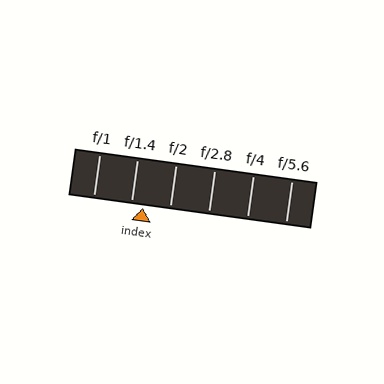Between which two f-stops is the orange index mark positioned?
The index mark is between f/1.4 and f/2.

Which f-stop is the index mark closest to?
The index mark is closest to f/1.4.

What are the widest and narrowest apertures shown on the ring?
The widest aperture shown is f/1 and the narrowest is f/5.6.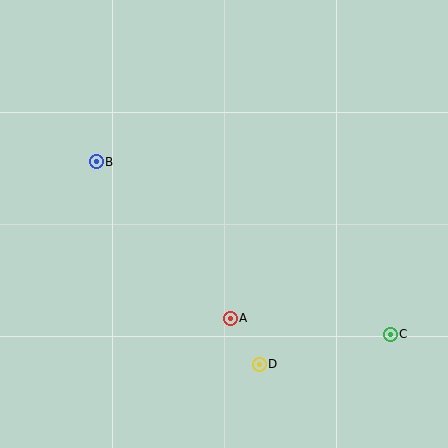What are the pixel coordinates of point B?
Point B is at (96, 162).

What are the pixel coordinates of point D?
Point D is at (259, 364).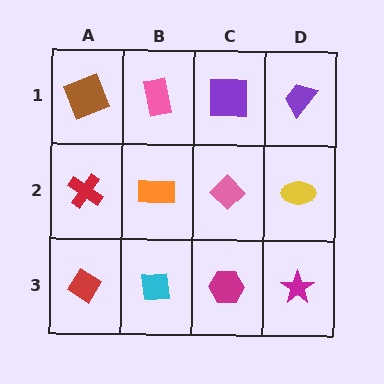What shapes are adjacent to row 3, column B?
An orange rectangle (row 2, column B), a red diamond (row 3, column A), a magenta hexagon (row 3, column C).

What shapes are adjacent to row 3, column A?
A red cross (row 2, column A), a cyan square (row 3, column B).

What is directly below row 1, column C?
A pink diamond.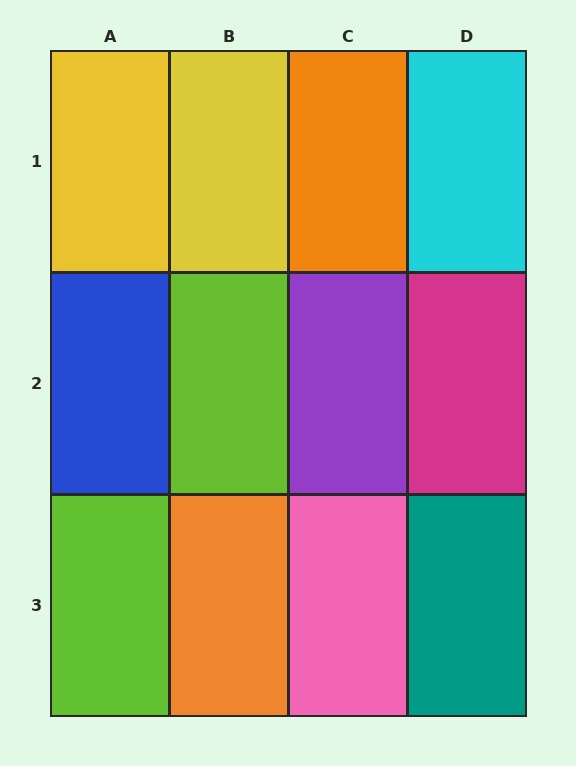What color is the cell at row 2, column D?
Magenta.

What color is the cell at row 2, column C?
Purple.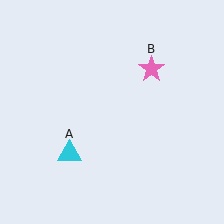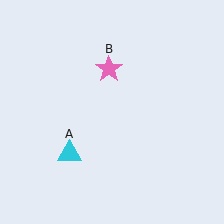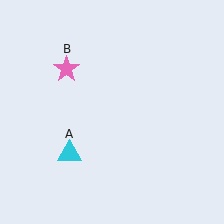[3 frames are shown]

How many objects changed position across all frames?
1 object changed position: pink star (object B).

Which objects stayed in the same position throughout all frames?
Cyan triangle (object A) remained stationary.